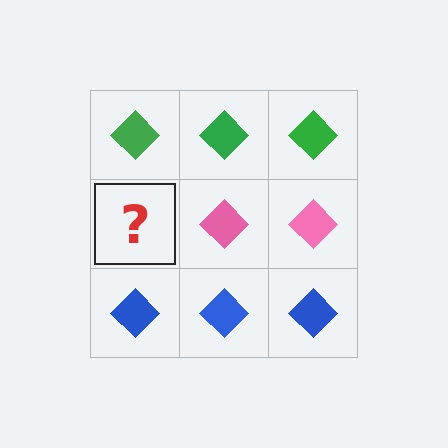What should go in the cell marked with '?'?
The missing cell should contain a pink diamond.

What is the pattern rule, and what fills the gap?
The rule is that each row has a consistent color. The gap should be filled with a pink diamond.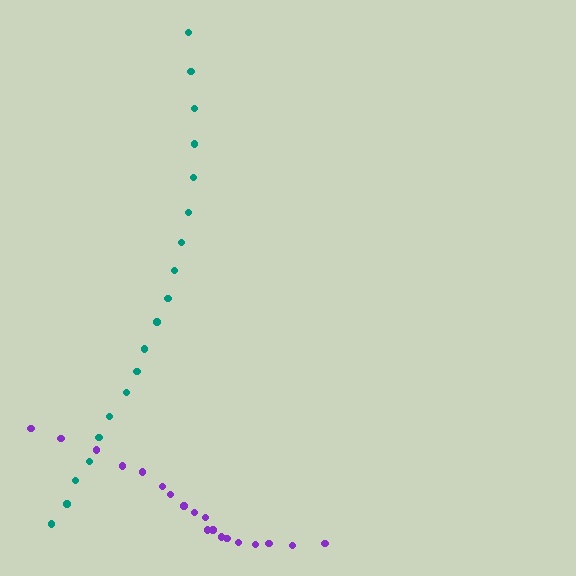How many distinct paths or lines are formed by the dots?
There are 2 distinct paths.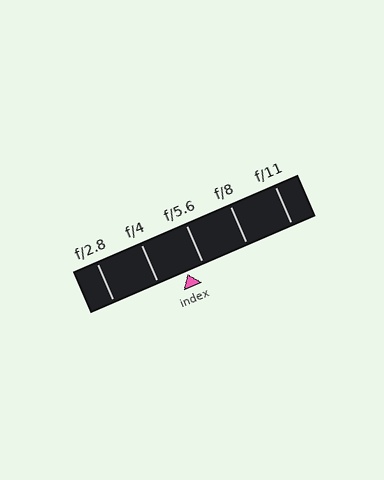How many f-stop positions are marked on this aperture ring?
There are 5 f-stop positions marked.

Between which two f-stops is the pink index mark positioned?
The index mark is between f/4 and f/5.6.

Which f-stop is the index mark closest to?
The index mark is closest to f/5.6.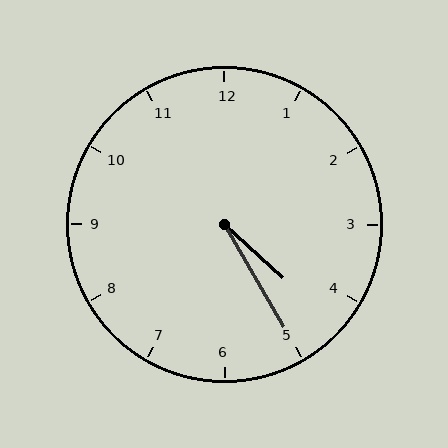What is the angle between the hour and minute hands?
Approximately 18 degrees.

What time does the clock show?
4:25.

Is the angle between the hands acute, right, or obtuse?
It is acute.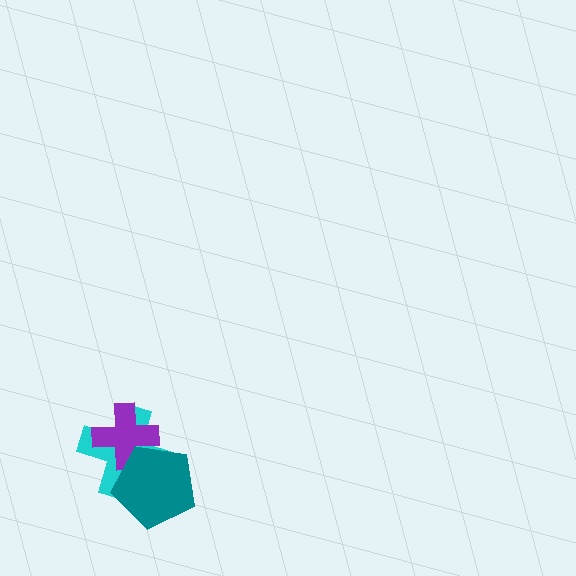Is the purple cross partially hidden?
Yes, it is partially covered by another shape.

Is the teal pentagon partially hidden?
No, no other shape covers it.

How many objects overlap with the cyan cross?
2 objects overlap with the cyan cross.